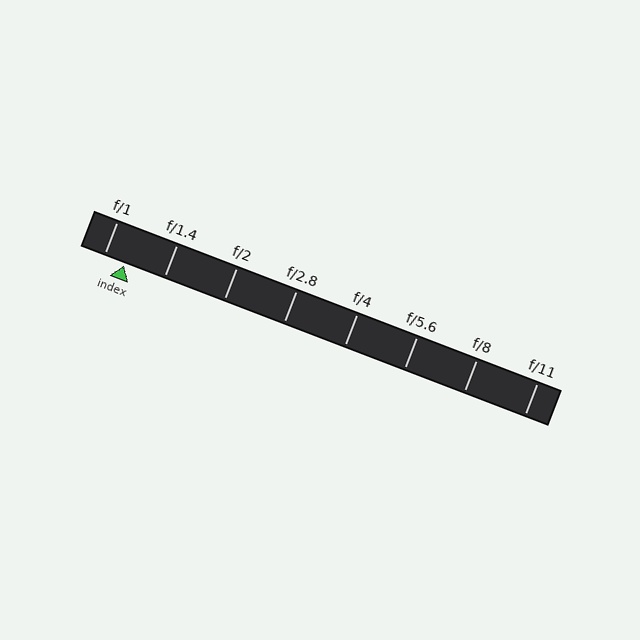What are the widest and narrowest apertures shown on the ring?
The widest aperture shown is f/1 and the narrowest is f/11.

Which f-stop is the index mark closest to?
The index mark is closest to f/1.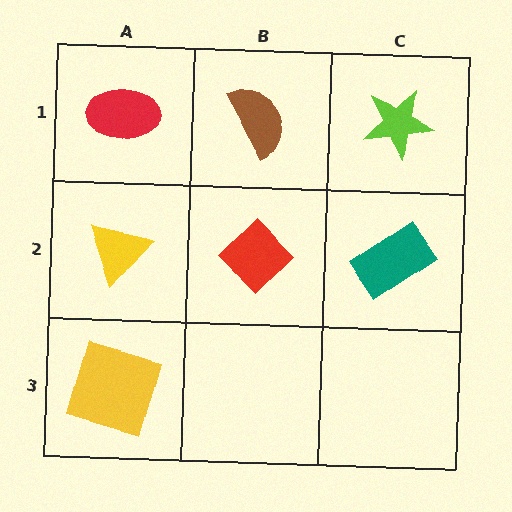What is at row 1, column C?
A lime star.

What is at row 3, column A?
A yellow square.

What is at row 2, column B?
A red diamond.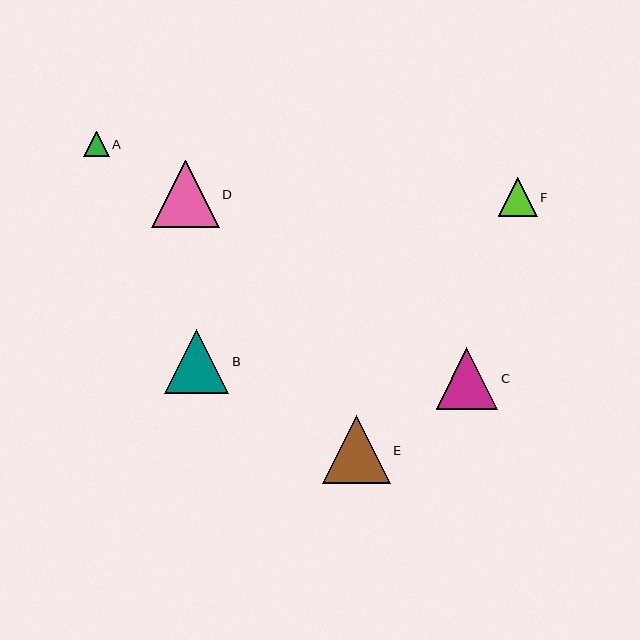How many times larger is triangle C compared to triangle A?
Triangle C is approximately 2.4 times the size of triangle A.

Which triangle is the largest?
Triangle D is the largest with a size of approximately 67 pixels.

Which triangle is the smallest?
Triangle A is the smallest with a size of approximately 25 pixels.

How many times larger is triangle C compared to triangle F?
Triangle C is approximately 1.6 times the size of triangle F.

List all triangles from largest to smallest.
From largest to smallest: D, E, B, C, F, A.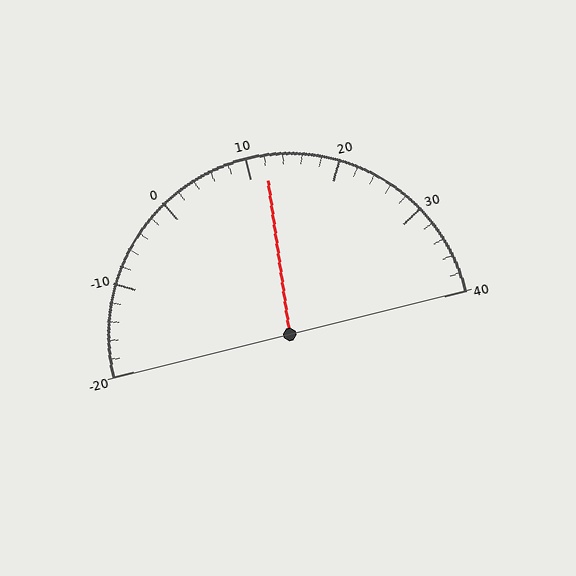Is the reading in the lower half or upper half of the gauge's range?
The reading is in the upper half of the range (-20 to 40).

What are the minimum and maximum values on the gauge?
The gauge ranges from -20 to 40.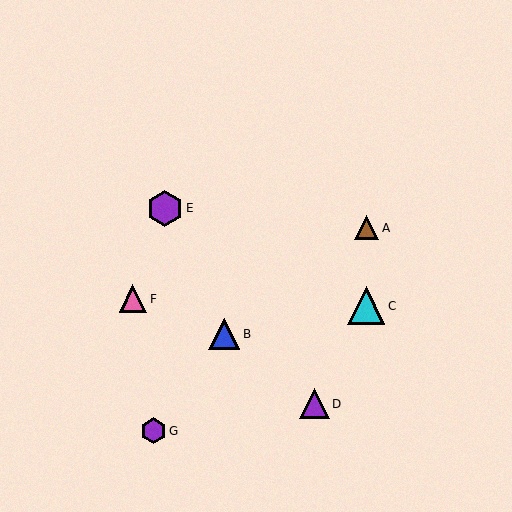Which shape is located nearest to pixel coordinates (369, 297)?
The cyan triangle (labeled C) at (366, 306) is nearest to that location.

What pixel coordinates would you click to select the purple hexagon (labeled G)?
Click at (153, 431) to select the purple hexagon G.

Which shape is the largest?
The cyan triangle (labeled C) is the largest.